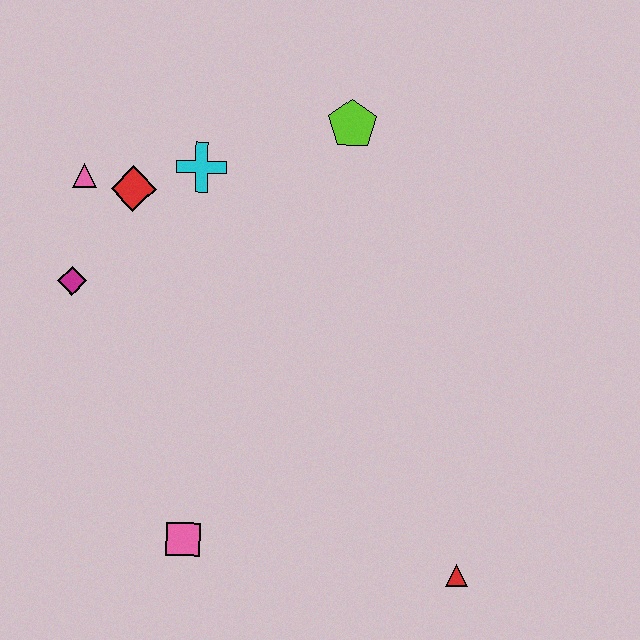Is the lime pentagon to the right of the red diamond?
Yes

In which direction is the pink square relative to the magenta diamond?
The pink square is below the magenta diamond.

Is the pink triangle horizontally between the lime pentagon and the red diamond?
No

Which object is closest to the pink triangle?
The red diamond is closest to the pink triangle.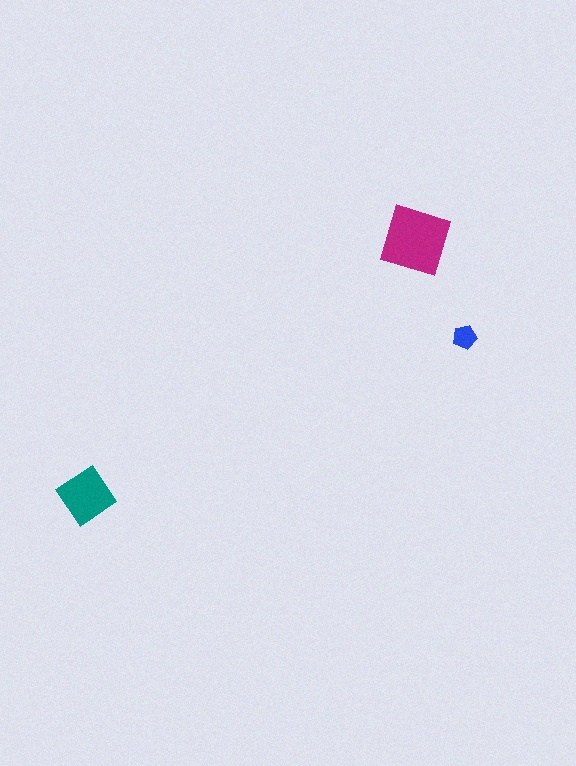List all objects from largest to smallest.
The magenta diamond, the teal diamond, the blue pentagon.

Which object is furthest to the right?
The blue pentagon is rightmost.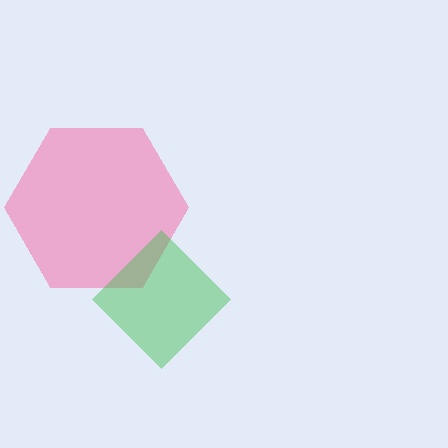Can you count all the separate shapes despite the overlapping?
Yes, there are 2 separate shapes.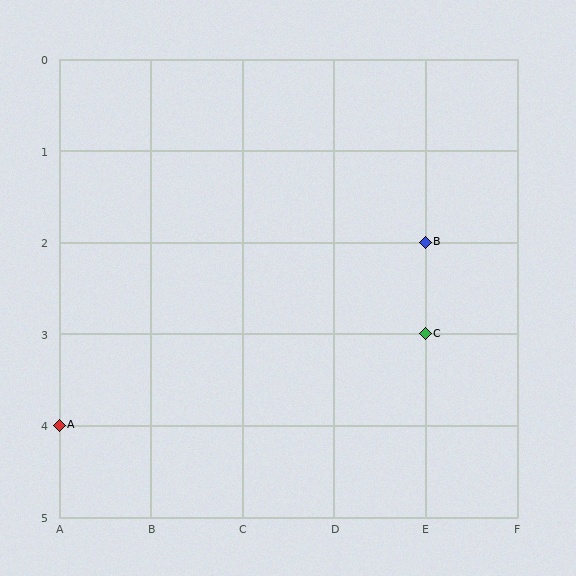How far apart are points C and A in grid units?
Points C and A are 4 columns and 1 row apart (about 4.1 grid units diagonally).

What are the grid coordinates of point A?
Point A is at grid coordinates (A, 4).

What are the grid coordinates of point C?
Point C is at grid coordinates (E, 3).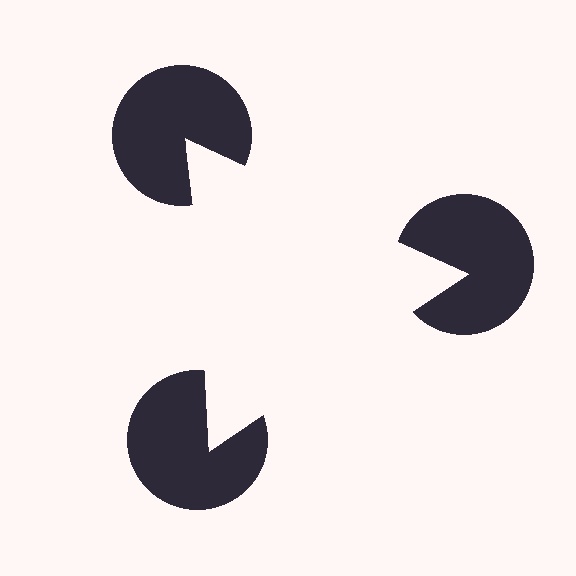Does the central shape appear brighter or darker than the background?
It typically appears slightly brighter than the background, even though no actual brightness change is drawn.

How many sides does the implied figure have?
3 sides.